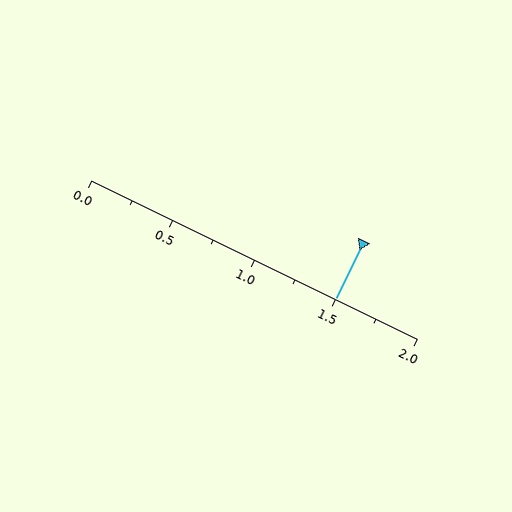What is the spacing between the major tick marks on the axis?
The major ticks are spaced 0.5 apart.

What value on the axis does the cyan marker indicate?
The marker indicates approximately 1.5.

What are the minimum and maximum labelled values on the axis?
The axis runs from 0.0 to 2.0.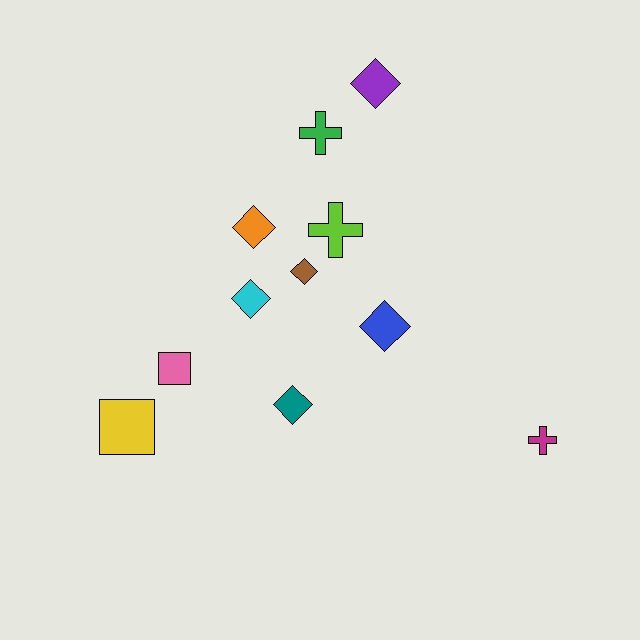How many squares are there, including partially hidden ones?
There are 2 squares.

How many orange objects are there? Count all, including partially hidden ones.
There is 1 orange object.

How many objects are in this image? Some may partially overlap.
There are 11 objects.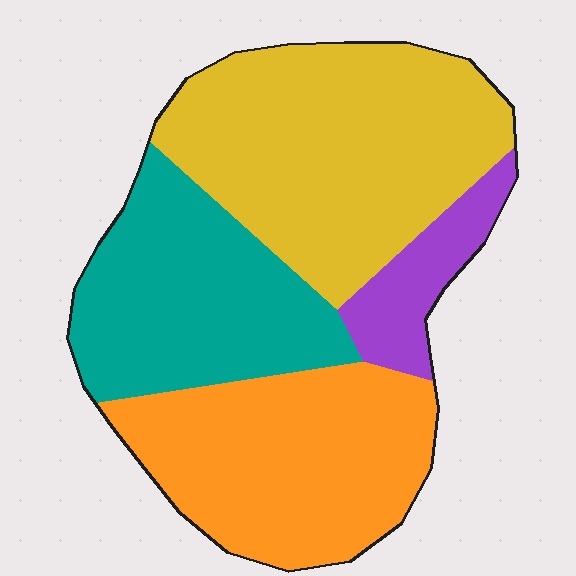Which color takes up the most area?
Yellow, at roughly 35%.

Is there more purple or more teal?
Teal.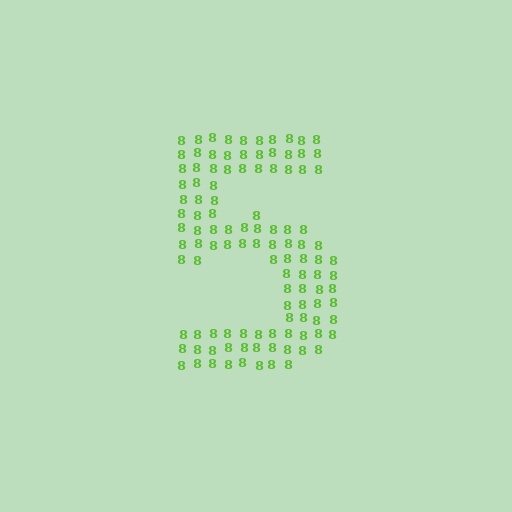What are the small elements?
The small elements are digit 8's.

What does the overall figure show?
The overall figure shows the digit 5.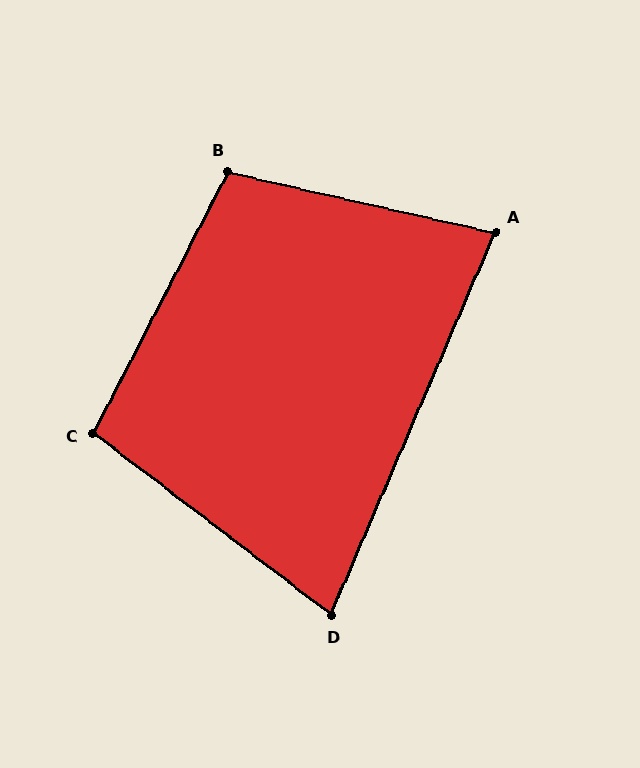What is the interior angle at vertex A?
Approximately 80 degrees (acute).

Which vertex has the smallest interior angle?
D, at approximately 76 degrees.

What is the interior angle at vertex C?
Approximately 100 degrees (obtuse).